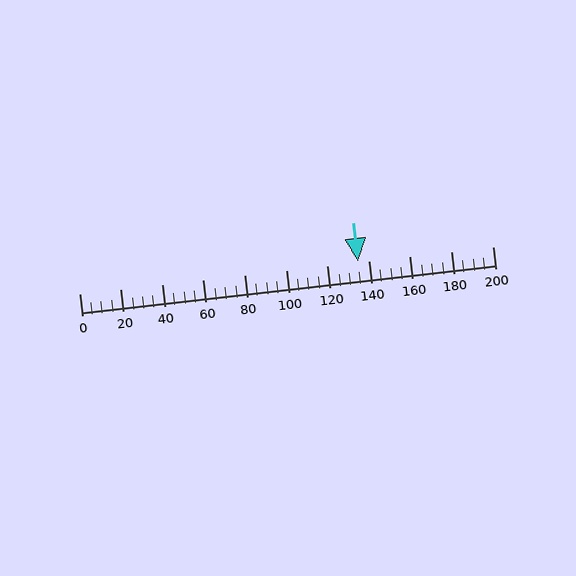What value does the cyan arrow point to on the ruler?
The cyan arrow points to approximately 135.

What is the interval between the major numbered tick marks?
The major tick marks are spaced 20 units apart.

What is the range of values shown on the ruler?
The ruler shows values from 0 to 200.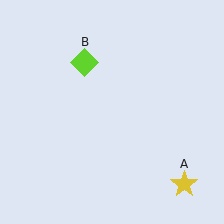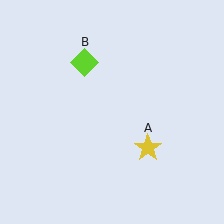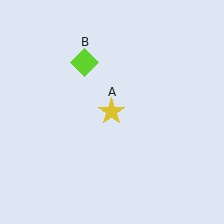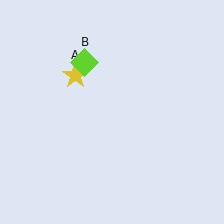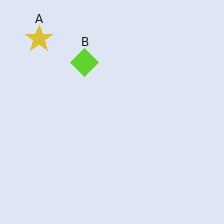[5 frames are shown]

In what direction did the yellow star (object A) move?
The yellow star (object A) moved up and to the left.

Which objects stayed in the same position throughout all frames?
Lime diamond (object B) remained stationary.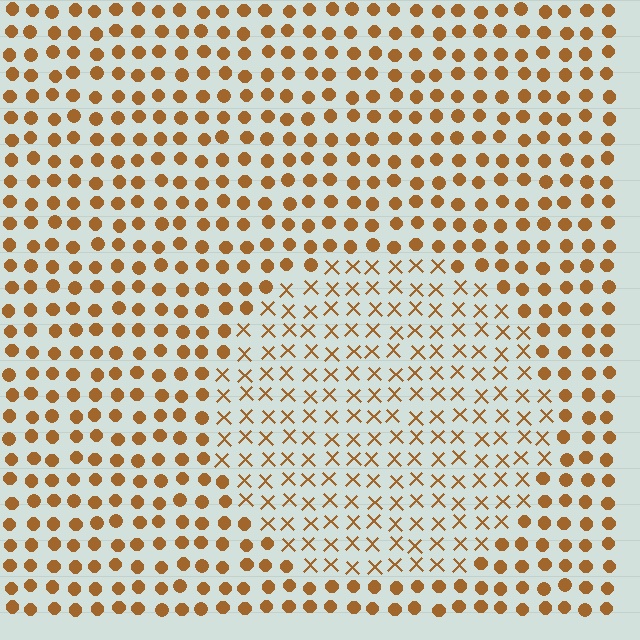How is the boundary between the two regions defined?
The boundary is defined by a change in element shape: X marks inside vs. circles outside. All elements share the same color and spacing.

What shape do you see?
I see a circle.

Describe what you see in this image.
The image is filled with small brown elements arranged in a uniform grid. A circle-shaped region contains X marks, while the surrounding area contains circles. The boundary is defined purely by the change in element shape.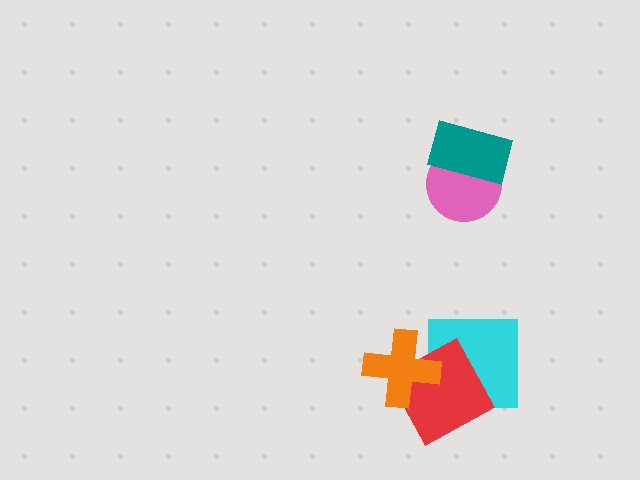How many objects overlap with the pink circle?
1 object overlaps with the pink circle.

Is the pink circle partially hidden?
Yes, it is partially covered by another shape.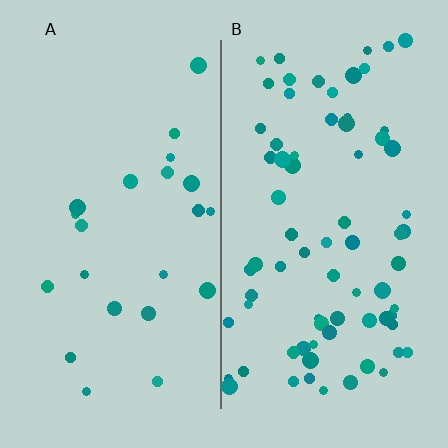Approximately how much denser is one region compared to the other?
Approximately 3.3× — region B over region A.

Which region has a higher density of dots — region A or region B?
B (the right).